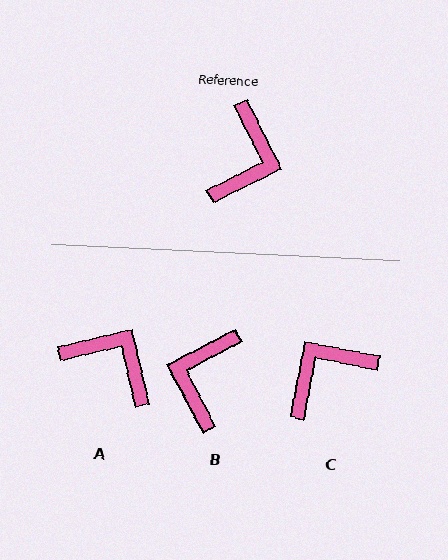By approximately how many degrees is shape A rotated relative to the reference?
Approximately 77 degrees counter-clockwise.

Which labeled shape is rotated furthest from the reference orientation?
B, about 179 degrees away.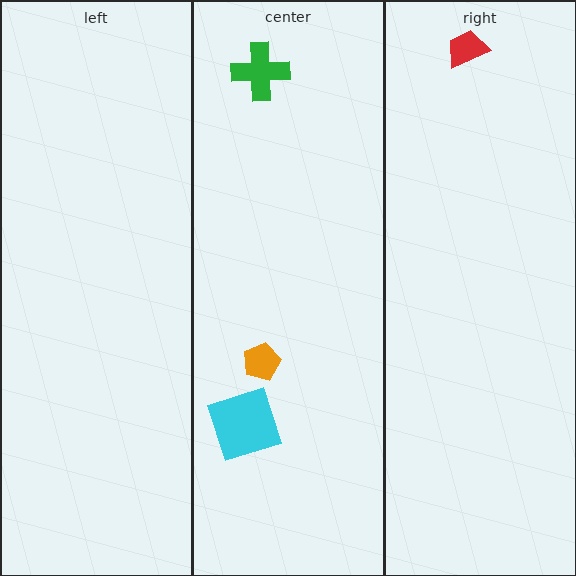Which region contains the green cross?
The center region.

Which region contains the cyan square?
The center region.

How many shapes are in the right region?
1.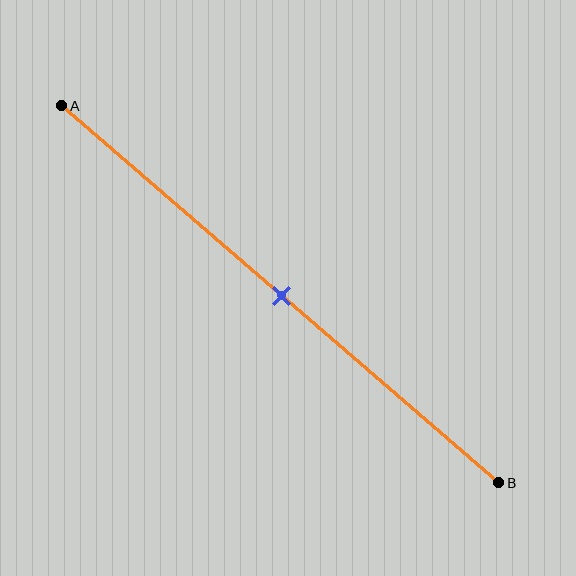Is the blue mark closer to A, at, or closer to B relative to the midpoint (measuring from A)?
The blue mark is approximately at the midpoint of segment AB.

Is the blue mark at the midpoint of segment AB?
Yes, the mark is approximately at the midpoint.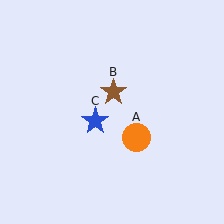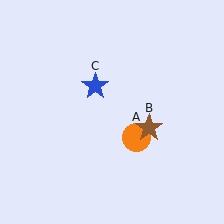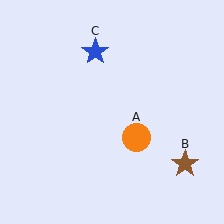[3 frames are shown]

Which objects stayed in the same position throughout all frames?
Orange circle (object A) remained stationary.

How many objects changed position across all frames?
2 objects changed position: brown star (object B), blue star (object C).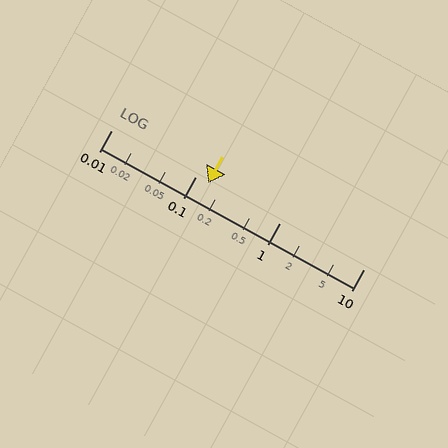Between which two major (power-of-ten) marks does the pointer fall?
The pointer is between 0.1 and 1.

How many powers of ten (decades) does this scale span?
The scale spans 3 decades, from 0.01 to 10.